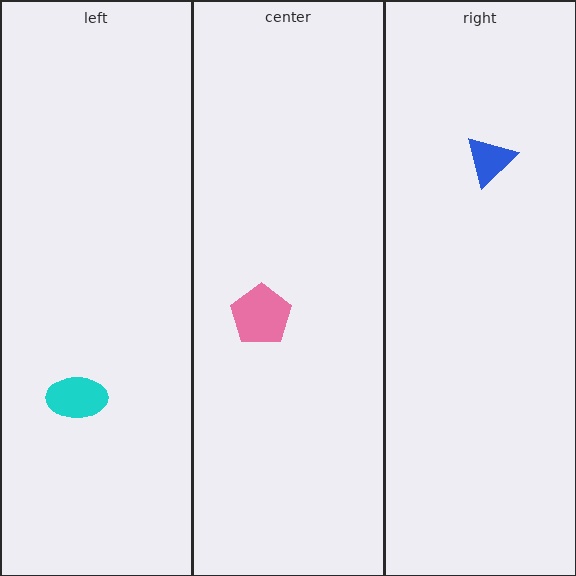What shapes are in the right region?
The blue triangle.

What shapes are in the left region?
The cyan ellipse.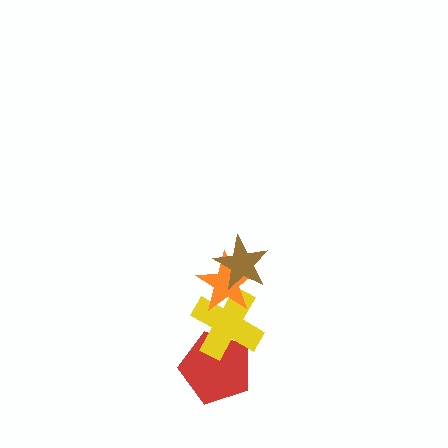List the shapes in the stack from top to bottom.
From top to bottom: the brown star, the orange star, the yellow cross, the red pentagon.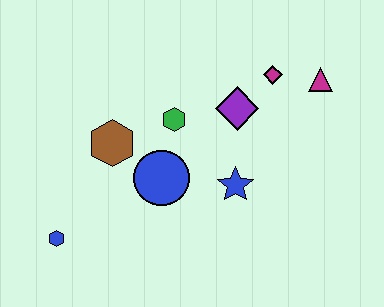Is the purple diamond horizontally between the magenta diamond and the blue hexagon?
Yes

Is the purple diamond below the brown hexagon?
No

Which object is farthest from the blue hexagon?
The magenta triangle is farthest from the blue hexagon.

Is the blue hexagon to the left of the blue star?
Yes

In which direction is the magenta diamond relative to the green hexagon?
The magenta diamond is to the right of the green hexagon.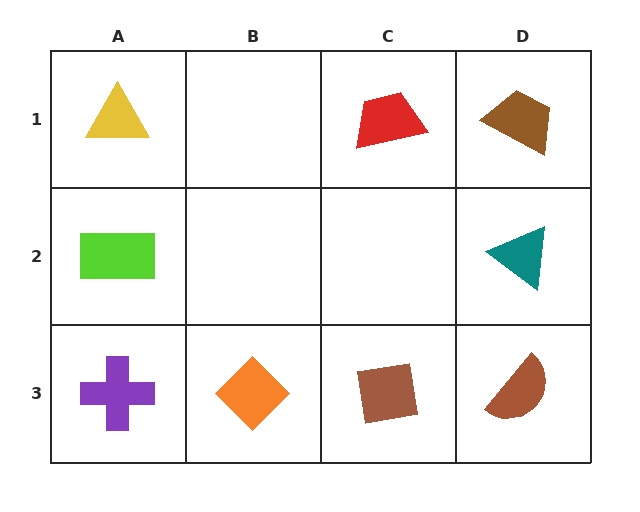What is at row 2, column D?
A teal triangle.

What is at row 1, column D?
A brown trapezoid.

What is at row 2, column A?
A lime rectangle.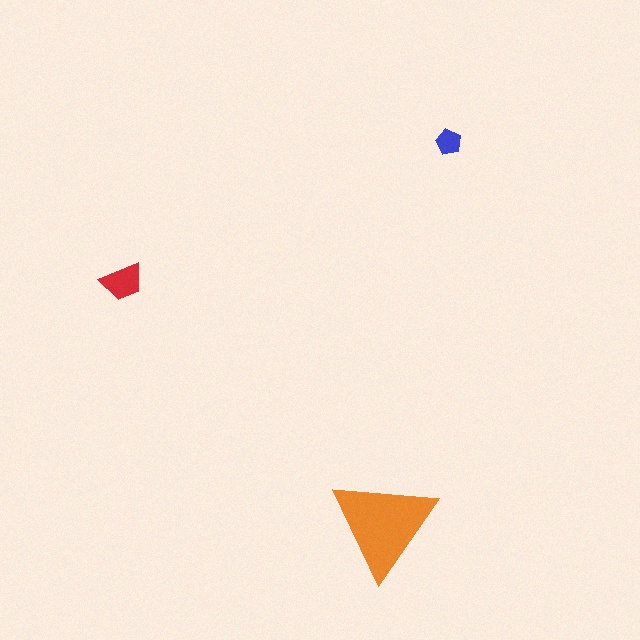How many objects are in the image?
There are 3 objects in the image.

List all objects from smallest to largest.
The blue pentagon, the red trapezoid, the orange triangle.